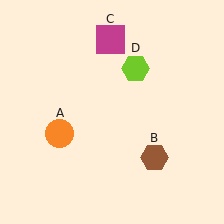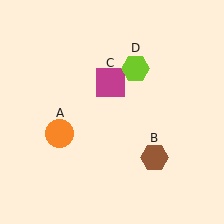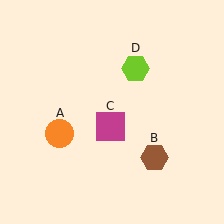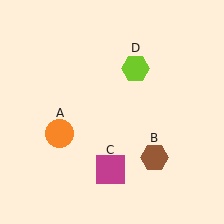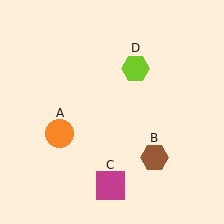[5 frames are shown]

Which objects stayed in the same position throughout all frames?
Orange circle (object A) and brown hexagon (object B) and lime hexagon (object D) remained stationary.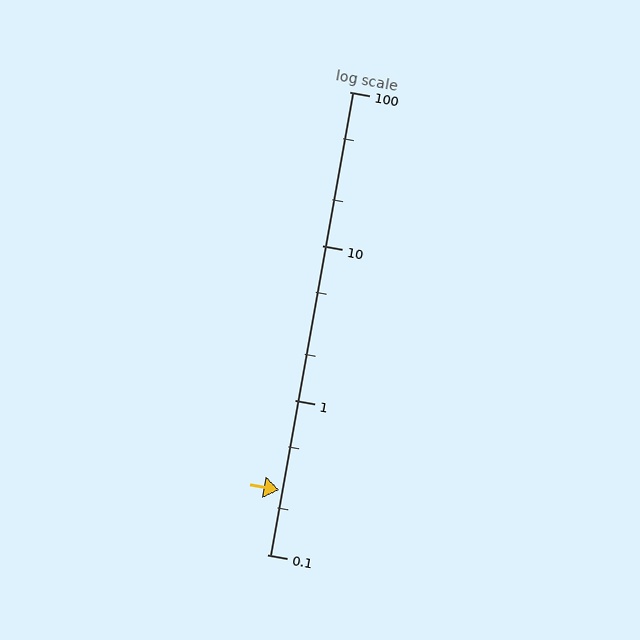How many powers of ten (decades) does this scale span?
The scale spans 3 decades, from 0.1 to 100.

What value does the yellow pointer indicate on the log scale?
The pointer indicates approximately 0.26.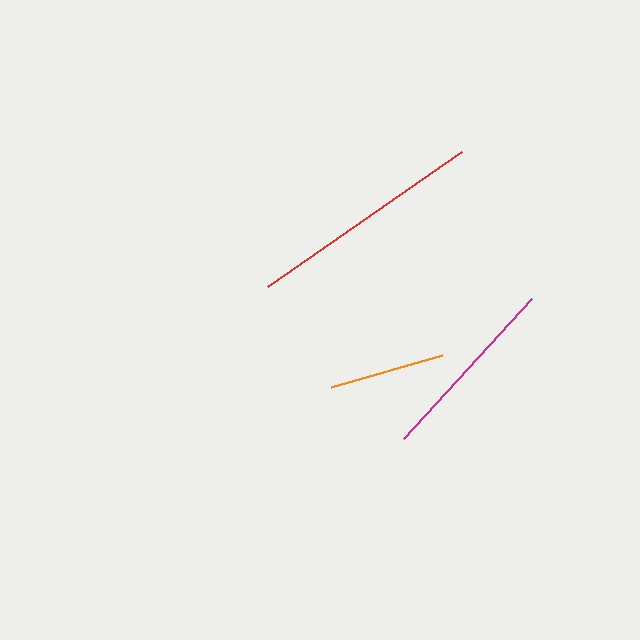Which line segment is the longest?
The red line is the longest at approximately 236 pixels.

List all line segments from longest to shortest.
From longest to shortest: red, magenta, orange.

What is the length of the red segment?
The red segment is approximately 236 pixels long.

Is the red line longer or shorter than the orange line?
The red line is longer than the orange line.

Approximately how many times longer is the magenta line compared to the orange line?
The magenta line is approximately 1.6 times the length of the orange line.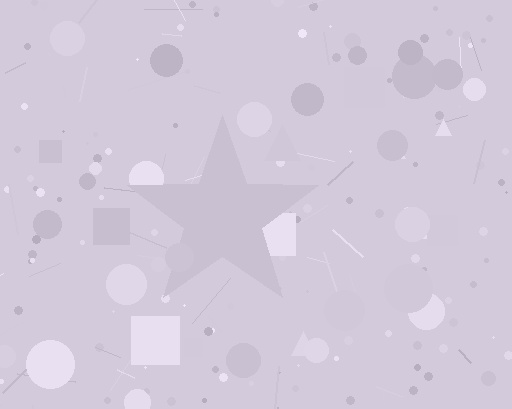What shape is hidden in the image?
A star is hidden in the image.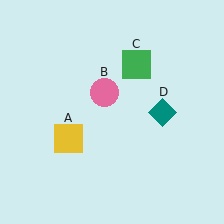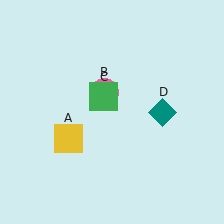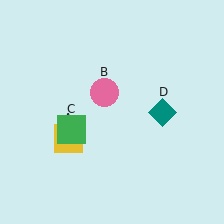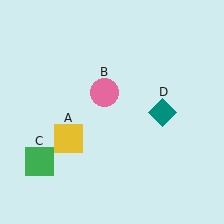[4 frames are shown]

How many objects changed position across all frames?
1 object changed position: green square (object C).